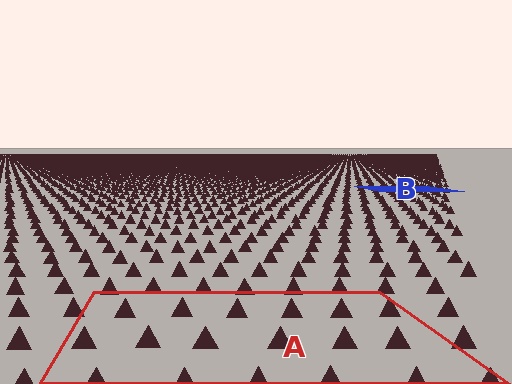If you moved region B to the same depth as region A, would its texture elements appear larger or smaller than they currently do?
They would appear larger. At a closer depth, the same texture elements are projected at a bigger on-screen size.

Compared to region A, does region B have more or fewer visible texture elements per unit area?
Region B has more texture elements per unit area — they are packed more densely because it is farther away.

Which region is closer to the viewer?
Region A is closer. The texture elements there are larger and more spread out.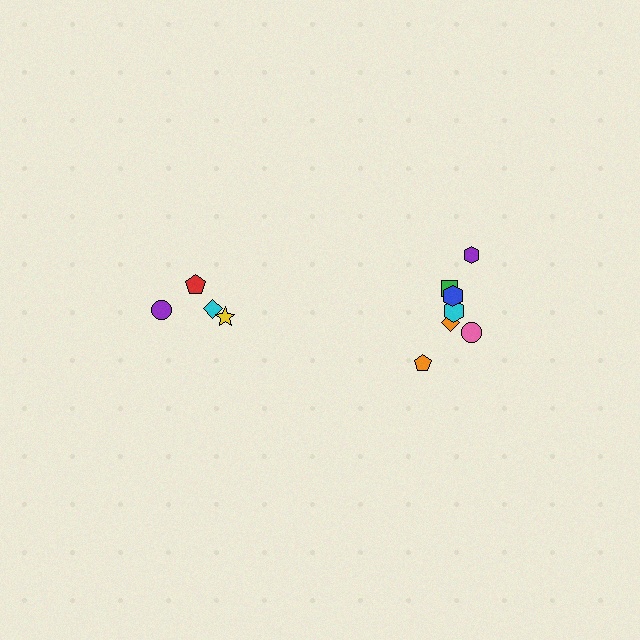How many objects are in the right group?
There are 7 objects.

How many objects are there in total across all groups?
There are 11 objects.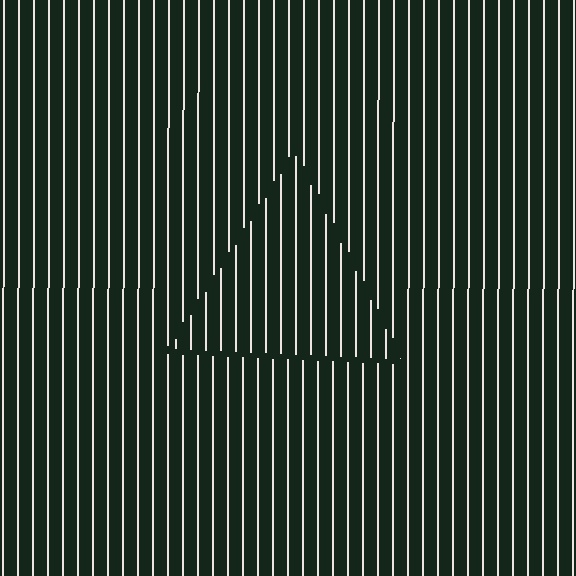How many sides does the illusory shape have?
3 sides — the line-ends trace a triangle.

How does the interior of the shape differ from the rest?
The interior of the shape contains the same grating, shifted by half a period — the contour is defined by the phase discontinuity where line-ends from the inner and outer gratings abut.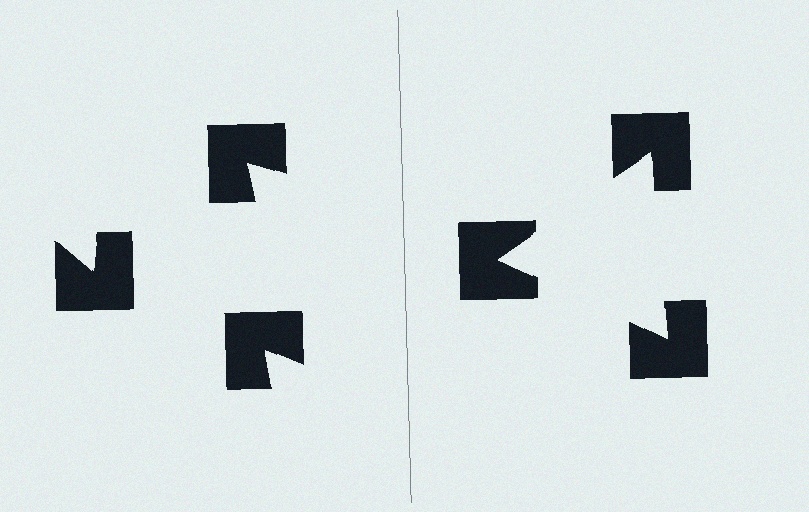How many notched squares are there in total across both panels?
6 — 3 on each side.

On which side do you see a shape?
An illusory triangle appears on the right side. On the left side the wedge cuts are rotated, so no coherent shape forms.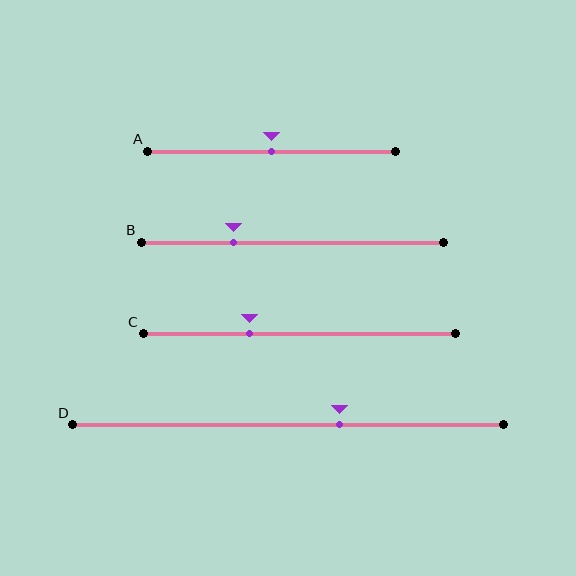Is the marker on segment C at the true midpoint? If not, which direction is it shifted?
No, the marker on segment C is shifted to the left by about 16% of the segment length.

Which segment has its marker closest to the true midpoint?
Segment A has its marker closest to the true midpoint.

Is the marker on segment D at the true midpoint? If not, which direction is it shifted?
No, the marker on segment D is shifted to the right by about 12% of the segment length.